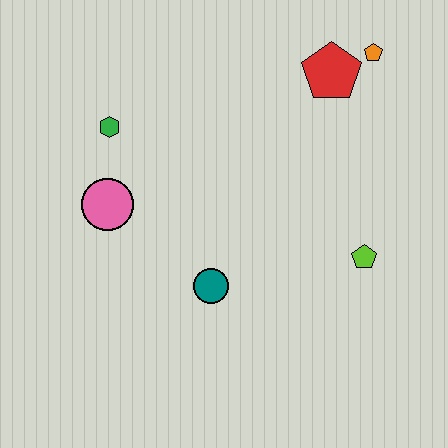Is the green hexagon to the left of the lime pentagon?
Yes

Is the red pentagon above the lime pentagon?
Yes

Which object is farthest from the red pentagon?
The pink circle is farthest from the red pentagon.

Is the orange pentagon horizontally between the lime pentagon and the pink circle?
No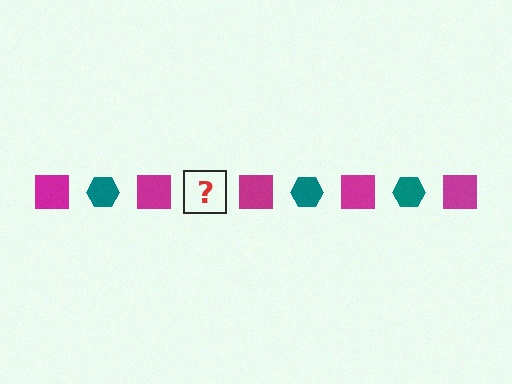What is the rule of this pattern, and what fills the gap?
The rule is that the pattern alternates between magenta square and teal hexagon. The gap should be filled with a teal hexagon.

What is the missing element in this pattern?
The missing element is a teal hexagon.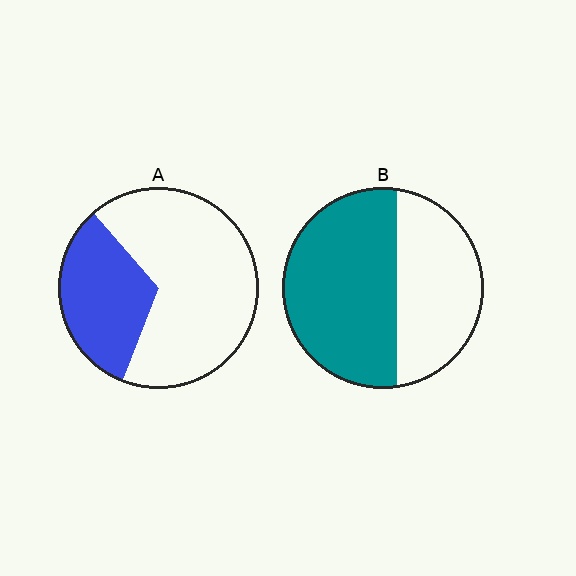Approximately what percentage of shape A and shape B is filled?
A is approximately 35% and B is approximately 60%.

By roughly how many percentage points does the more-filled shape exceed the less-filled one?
By roughly 25 percentage points (B over A).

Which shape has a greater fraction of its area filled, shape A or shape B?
Shape B.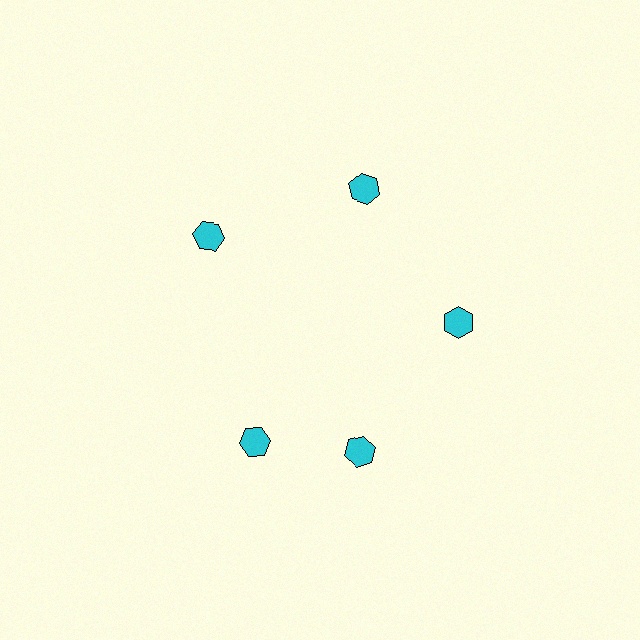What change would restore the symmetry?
The symmetry would be restored by rotating it back into even spacing with its neighbors so that all 5 hexagons sit at equal angles and equal distance from the center.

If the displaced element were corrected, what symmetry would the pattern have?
It would have 5-fold rotational symmetry — the pattern would map onto itself every 72 degrees.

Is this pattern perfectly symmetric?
No. The 5 cyan hexagons are arranged in a ring, but one element near the 8 o'clock position is rotated out of alignment along the ring, breaking the 5-fold rotational symmetry.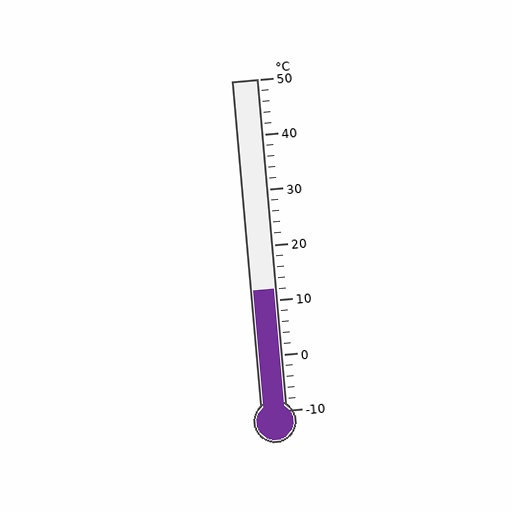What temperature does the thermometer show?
The thermometer shows approximately 12°C.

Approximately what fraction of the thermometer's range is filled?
The thermometer is filled to approximately 35% of its range.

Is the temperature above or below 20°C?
The temperature is below 20°C.